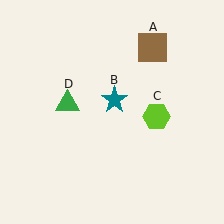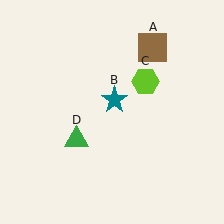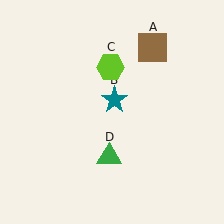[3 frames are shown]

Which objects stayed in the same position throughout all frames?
Brown square (object A) and teal star (object B) remained stationary.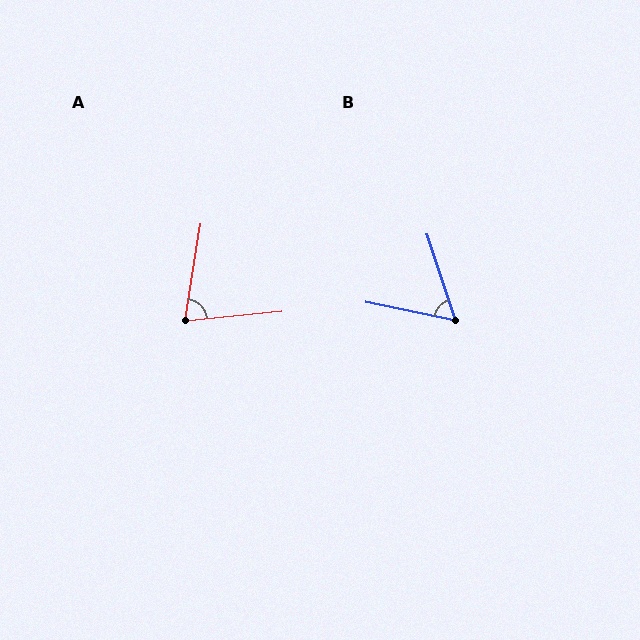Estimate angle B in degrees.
Approximately 60 degrees.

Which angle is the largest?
A, at approximately 76 degrees.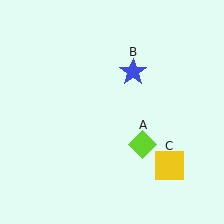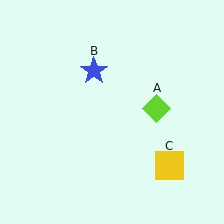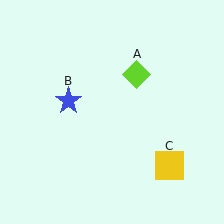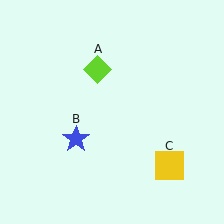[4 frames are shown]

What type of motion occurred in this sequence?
The lime diamond (object A), blue star (object B) rotated counterclockwise around the center of the scene.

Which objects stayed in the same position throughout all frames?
Yellow square (object C) remained stationary.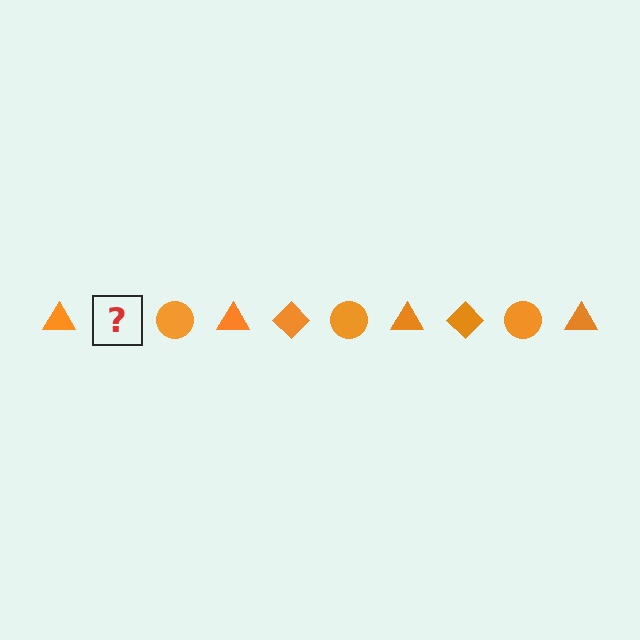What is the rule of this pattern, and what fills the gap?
The rule is that the pattern cycles through triangle, diamond, circle shapes in orange. The gap should be filled with an orange diamond.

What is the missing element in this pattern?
The missing element is an orange diamond.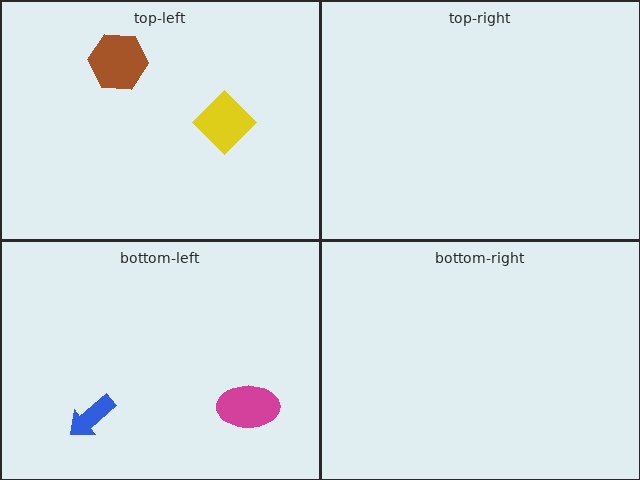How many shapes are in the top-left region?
2.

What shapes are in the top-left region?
The yellow diamond, the brown hexagon.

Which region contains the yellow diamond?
The top-left region.